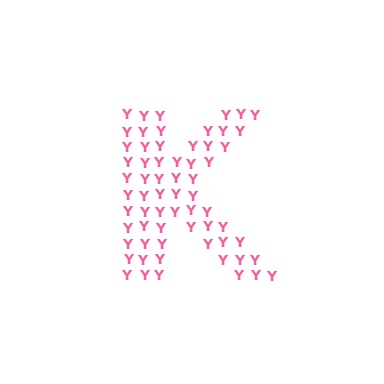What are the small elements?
The small elements are letter Y's.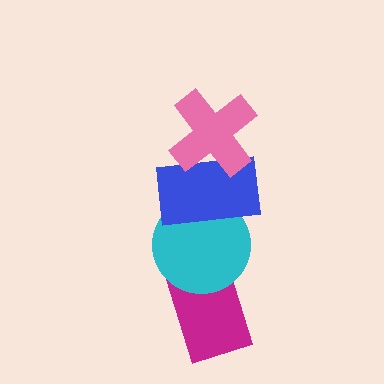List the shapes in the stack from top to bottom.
From top to bottom: the pink cross, the blue rectangle, the cyan circle, the magenta rectangle.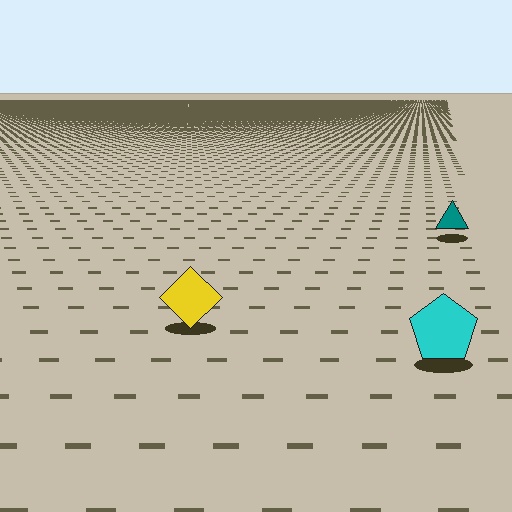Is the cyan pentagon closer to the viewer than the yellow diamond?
Yes. The cyan pentagon is closer — you can tell from the texture gradient: the ground texture is coarser near it.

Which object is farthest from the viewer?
The teal triangle is farthest from the viewer. It appears smaller and the ground texture around it is denser.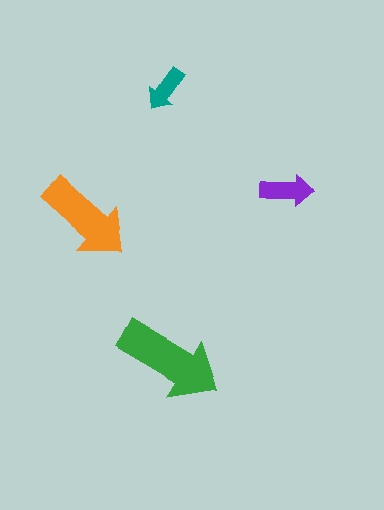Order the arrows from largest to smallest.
the green one, the orange one, the purple one, the teal one.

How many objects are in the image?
There are 4 objects in the image.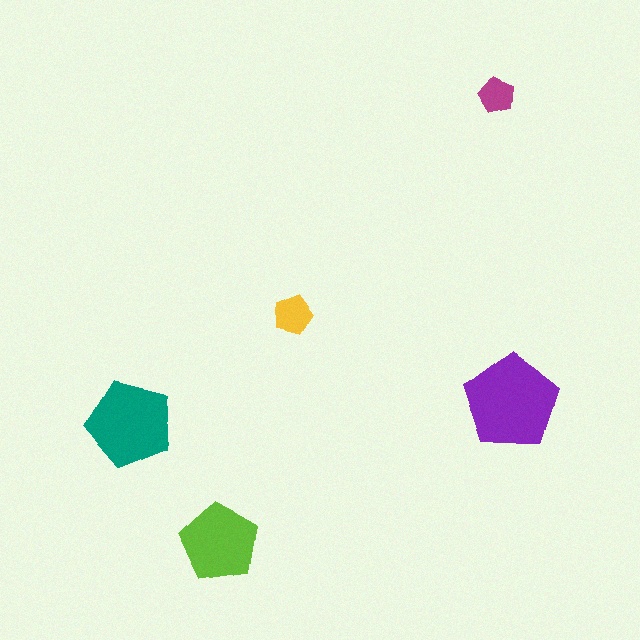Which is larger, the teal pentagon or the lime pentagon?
The teal one.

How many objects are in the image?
There are 5 objects in the image.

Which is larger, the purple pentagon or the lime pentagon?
The purple one.